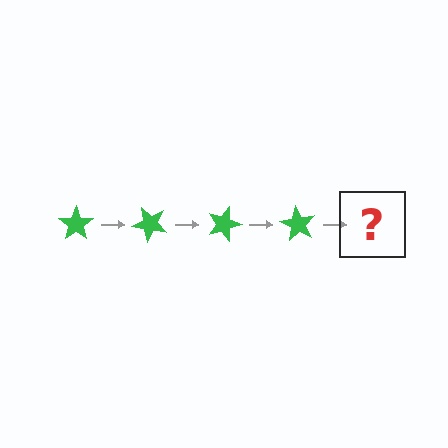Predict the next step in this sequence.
The next step is a green star rotated 180 degrees.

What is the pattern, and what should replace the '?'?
The pattern is that the star rotates 45 degrees each step. The '?' should be a green star rotated 180 degrees.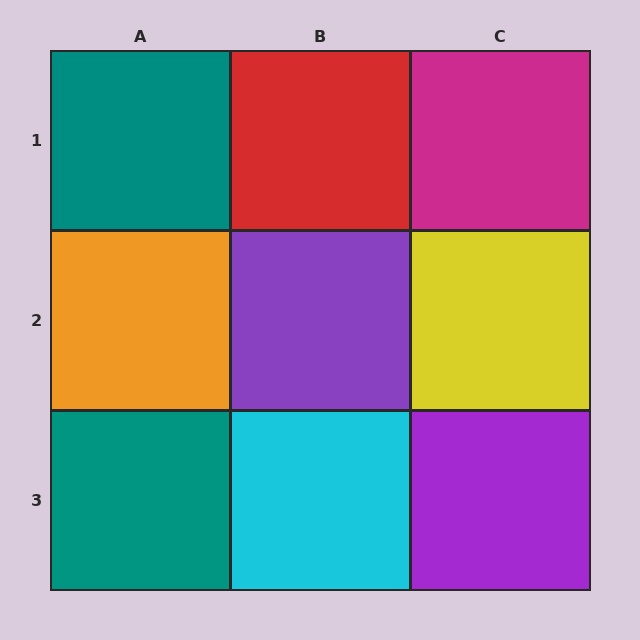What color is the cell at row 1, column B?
Red.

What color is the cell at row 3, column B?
Cyan.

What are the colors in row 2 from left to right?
Orange, purple, yellow.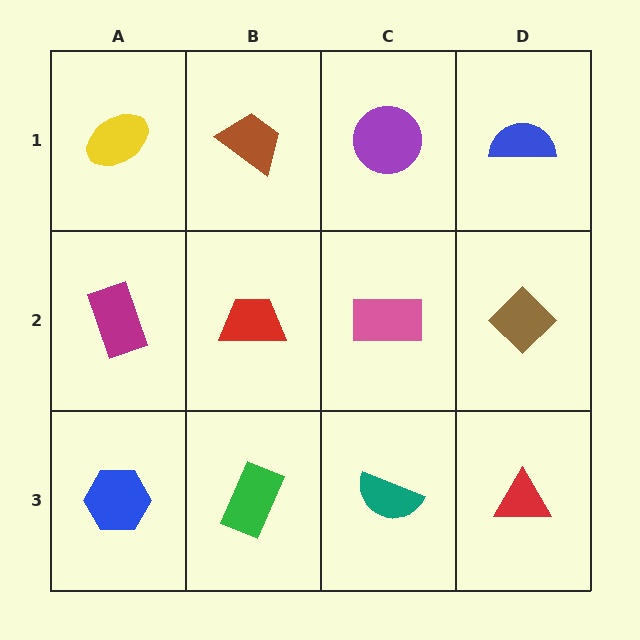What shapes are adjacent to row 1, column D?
A brown diamond (row 2, column D), a purple circle (row 1, column C).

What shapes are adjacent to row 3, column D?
A brown diamond (row 2, column D), a teal semicircle (row 3, column C).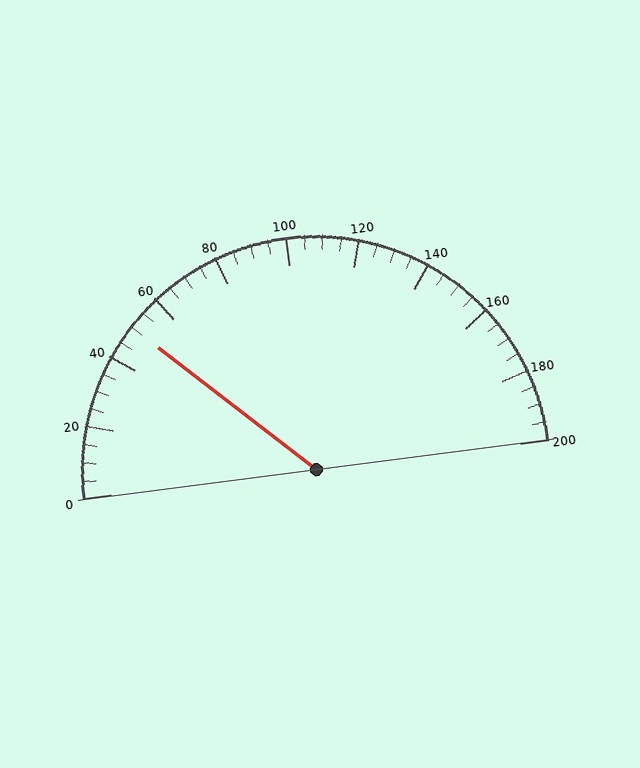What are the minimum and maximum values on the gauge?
The gauge ranges from 0 to 200.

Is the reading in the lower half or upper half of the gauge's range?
The reading is in the lower half of the range (0 to 200).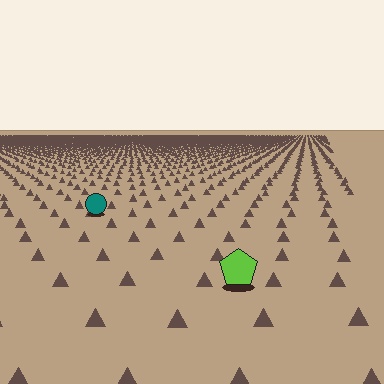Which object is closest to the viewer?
The lime pentagon is closest. The texture marks near it are larger and more spread out.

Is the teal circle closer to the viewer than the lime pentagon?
No. The lime pentagon is closer — you can tell from the texture gradient: the ground texture is coarser near it.